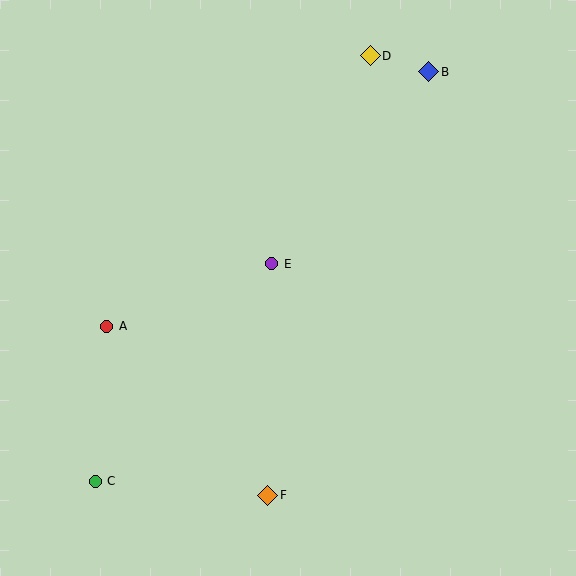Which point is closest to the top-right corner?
Point B is closest to the top-right corner.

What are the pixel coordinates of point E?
Point E is at (272, 264).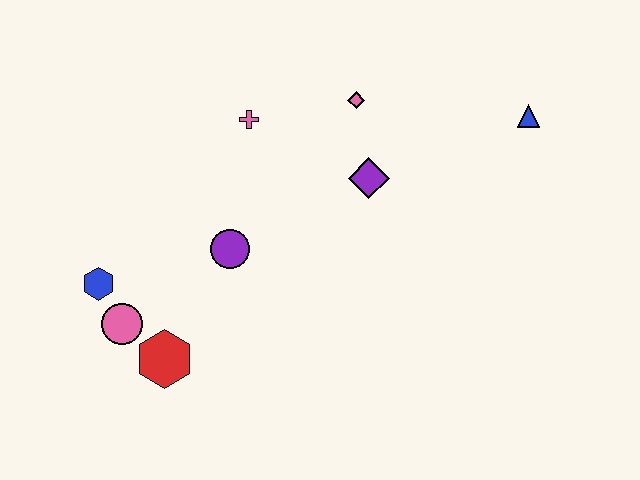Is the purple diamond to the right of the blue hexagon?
Yes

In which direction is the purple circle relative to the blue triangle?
The purple circle is to the left of the blue triangle.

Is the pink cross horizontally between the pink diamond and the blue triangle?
No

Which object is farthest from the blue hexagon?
The blue triangle is farthest from the blue hexagon.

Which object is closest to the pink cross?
The pink diamond is closest to the pink cross.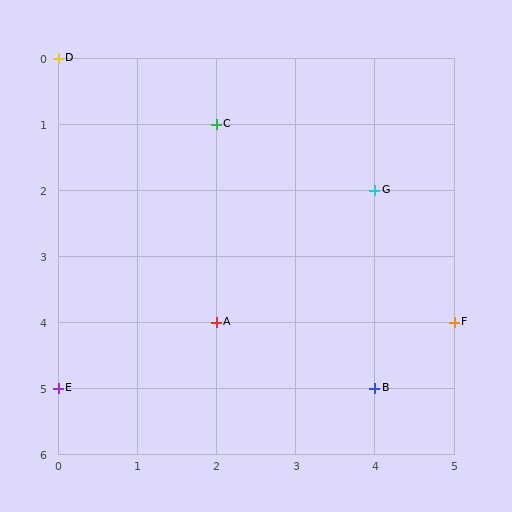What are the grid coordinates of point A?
Point A is at grid coordinates (2, 4).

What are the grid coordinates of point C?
Point C is at grid coordinates (2, 1).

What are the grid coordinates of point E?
Point E is at grid coordinates (0, 5).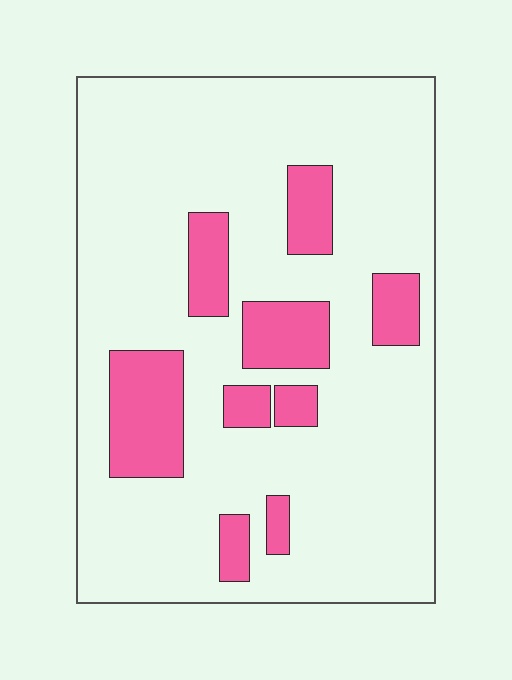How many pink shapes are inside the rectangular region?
9.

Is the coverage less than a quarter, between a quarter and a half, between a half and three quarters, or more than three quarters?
Less than a quarter.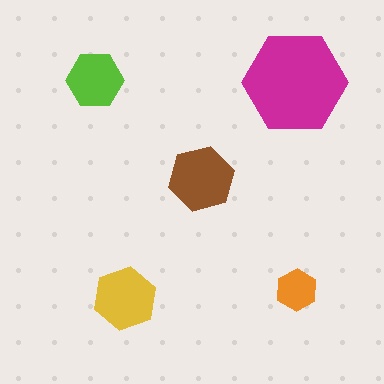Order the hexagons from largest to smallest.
the magenta one, the brown one, the yellow one, the lime one, the orange one.